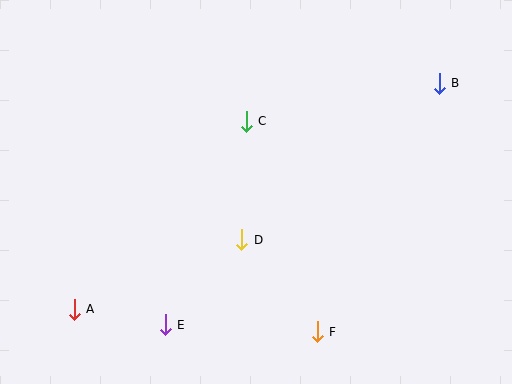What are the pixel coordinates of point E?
Point E is at (165, 325).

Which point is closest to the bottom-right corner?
Point F is closest to the bottom-right corner.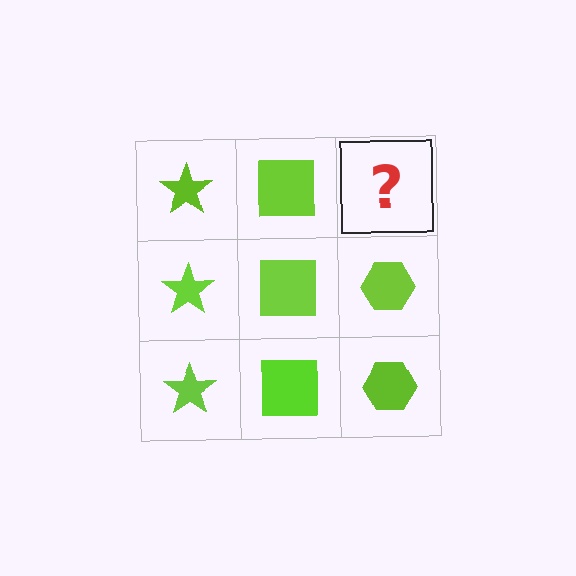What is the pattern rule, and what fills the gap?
The rule is that each column has a consistent shape. The gap should be filled with a lime hexagon.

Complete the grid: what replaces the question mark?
The question mark should be replaced with a lime hexagon.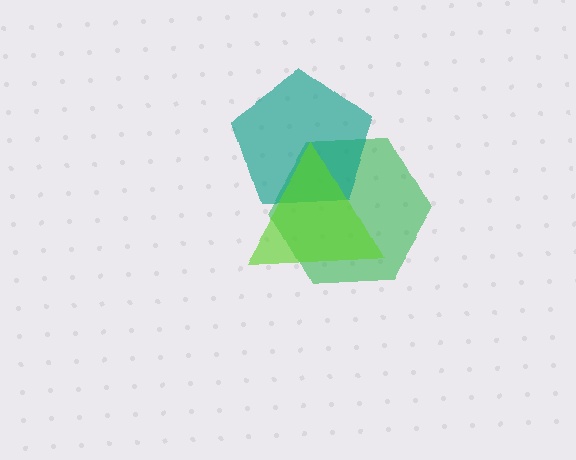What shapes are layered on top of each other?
The layered shapes are: a green hexagon, a teal pentagon, a lime triangle.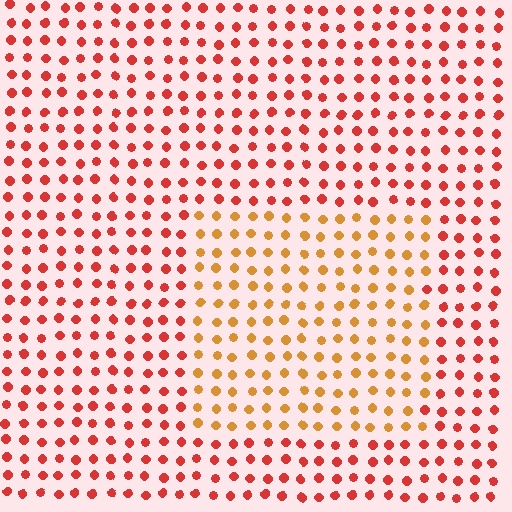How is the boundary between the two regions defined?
The boundary is defined purely by a slight shift in hue (about 34 degrees). Spacing, size, and orientation are identical on both sides.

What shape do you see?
I see a rectangle.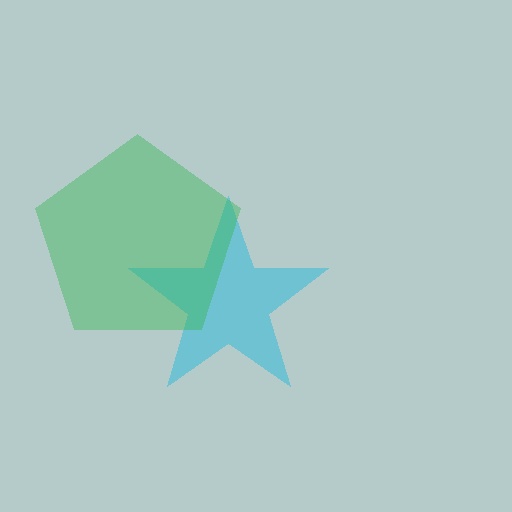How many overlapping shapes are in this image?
There are 2 overlapping shapes in the image.